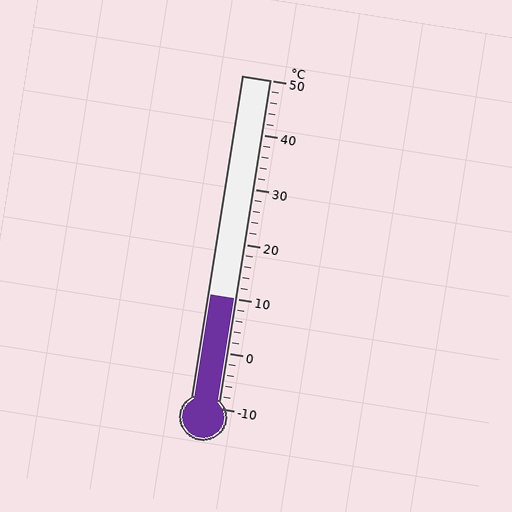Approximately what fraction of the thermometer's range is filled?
The thermometer is filled to approximately 35% of its range.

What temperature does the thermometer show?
The thermometer shows approximately 10°C.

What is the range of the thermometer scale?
The thermometer scale ranges from -10°C to 50°C.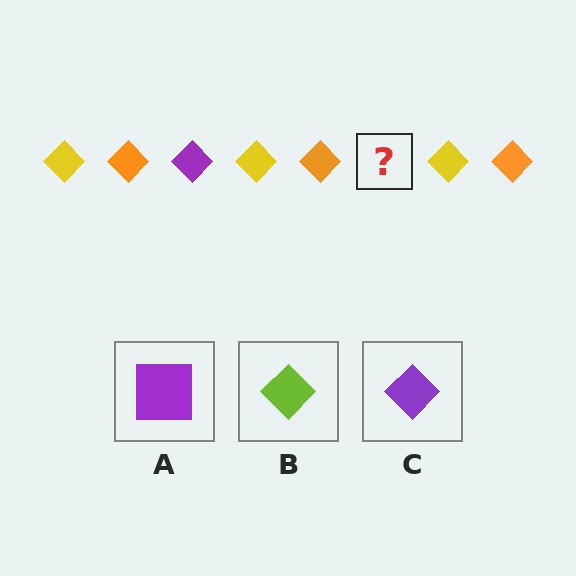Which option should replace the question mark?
Option C.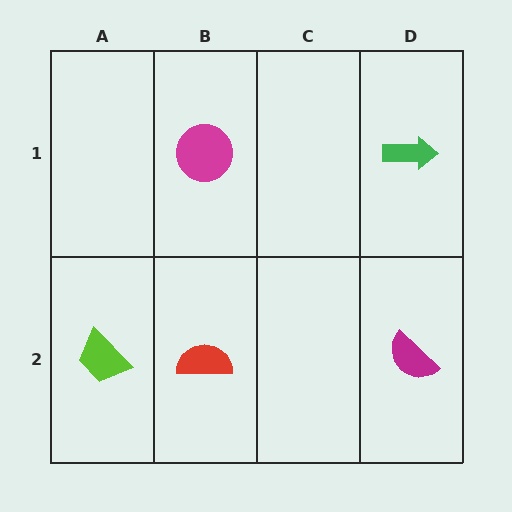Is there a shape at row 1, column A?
No, that cell is empty.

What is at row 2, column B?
A red semicircle.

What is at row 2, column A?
A lime trapezoid.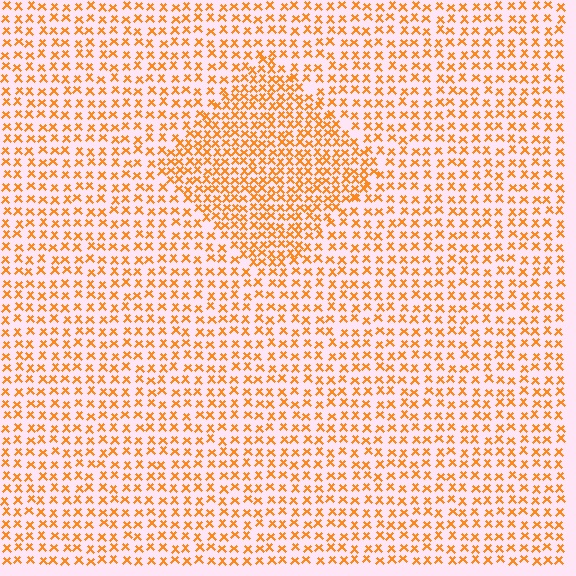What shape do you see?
I see a diamond.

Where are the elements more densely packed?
The elements are more densely packed inside the diamond boundary.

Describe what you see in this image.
The image contains small orange elements arranged at two different densities. A diamond-shaped region is visible where the elements are more densely packed than the surrounding area.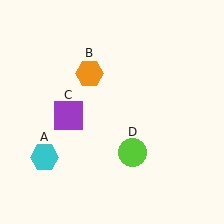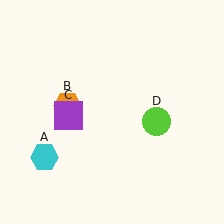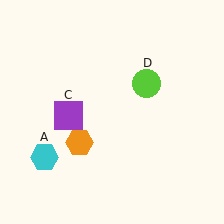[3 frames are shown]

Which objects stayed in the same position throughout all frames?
Cyan hexagon (object A) and purple square (object C) remained stationary.